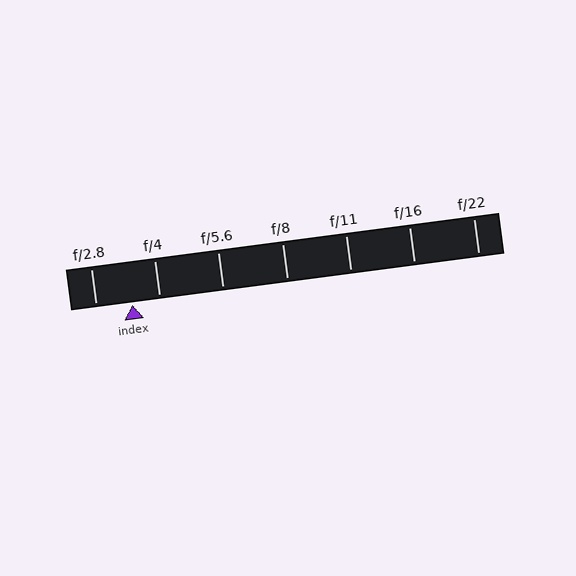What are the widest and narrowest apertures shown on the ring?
The widest aperture shown is f/2.8 and the narrowest is f/22.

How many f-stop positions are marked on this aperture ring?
There are 7 f-stop positions marked.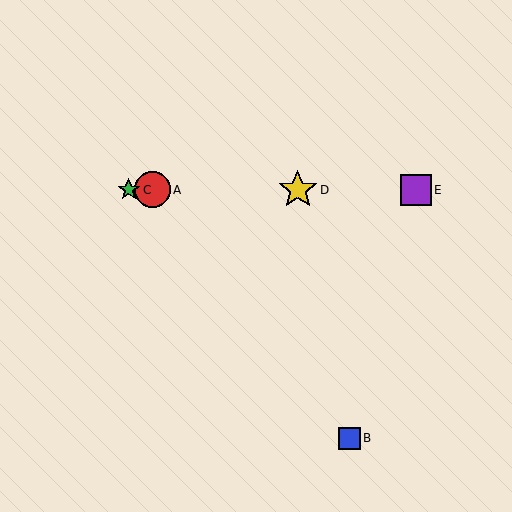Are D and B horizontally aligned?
No, D is at y≈190 and B is at y≈438.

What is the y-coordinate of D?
Object D is at y≈190.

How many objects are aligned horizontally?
4 objects (A, C, D, E) are aligned horizontally.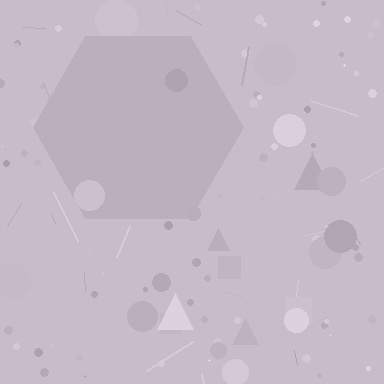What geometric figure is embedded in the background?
A hexagon is embedded in the background.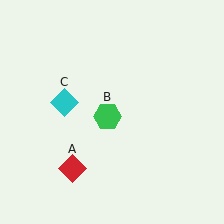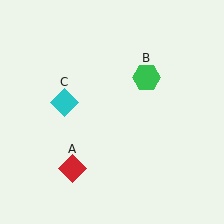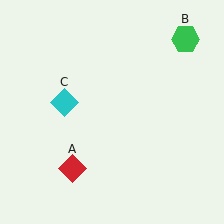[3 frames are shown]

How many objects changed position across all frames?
1 object changed position: green hexagon (object B).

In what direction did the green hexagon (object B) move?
The green hexagon (object B) moved up and to the right.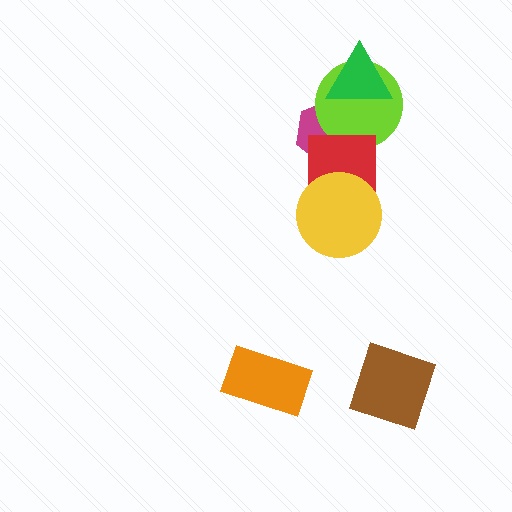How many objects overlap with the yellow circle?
1 object overlaps with the yellow circle.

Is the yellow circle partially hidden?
No, no other shape covers it.